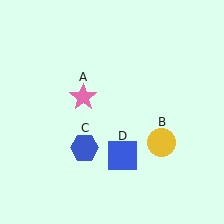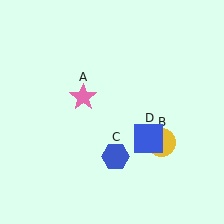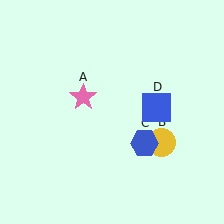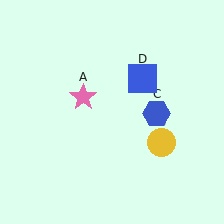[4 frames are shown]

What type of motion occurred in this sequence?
The blue hexagon (object C), blue square (object D) rotated counterclockwise around the center of the scene.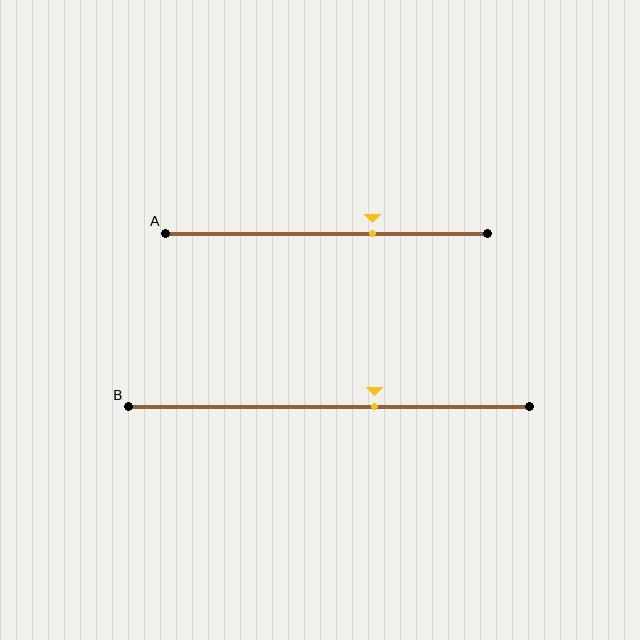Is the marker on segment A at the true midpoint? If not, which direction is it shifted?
No, the marker on segment A is shifted to the right by about 15% of the segment length.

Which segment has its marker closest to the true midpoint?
Segment B has its marker closest to the true midpoint.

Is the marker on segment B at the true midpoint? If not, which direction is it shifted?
No, the marker on segment B is shifted to the right by about 11% of the segment length.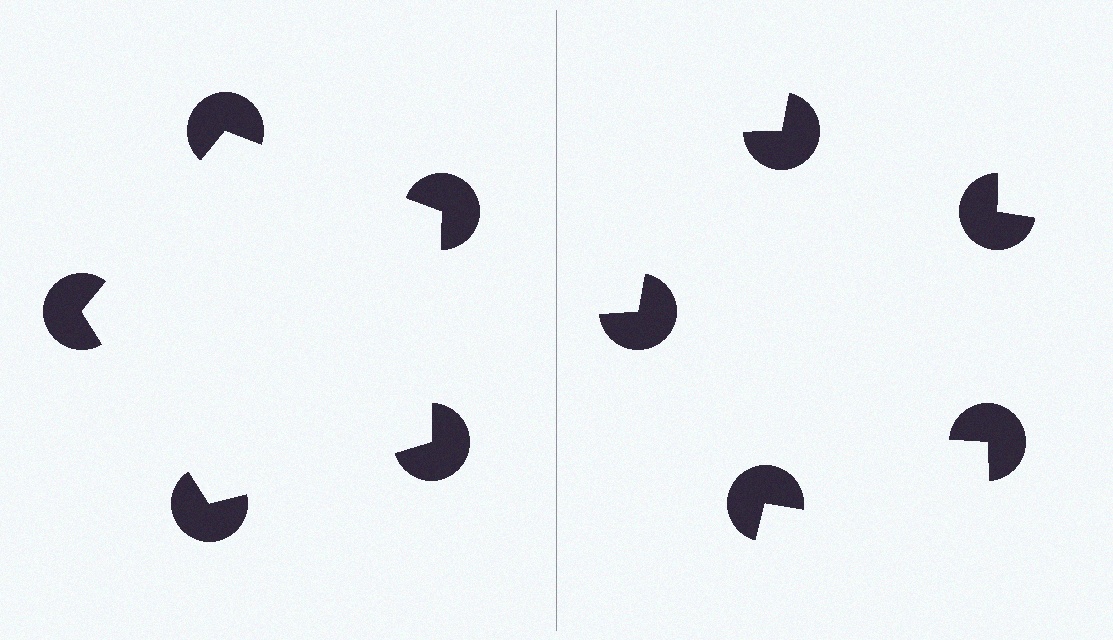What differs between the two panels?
The pac-man discs are positioned identically on both sides; only the wedge orientations differ. On the left they align to a pentagon; on the right they are misaligned.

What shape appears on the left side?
An illusory pentagon.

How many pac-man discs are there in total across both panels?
10 — 5 on each side.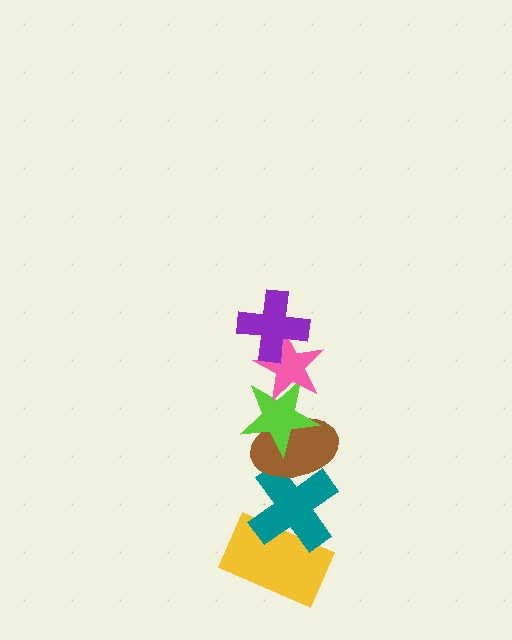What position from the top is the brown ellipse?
The brown ellipse is 4th from the top.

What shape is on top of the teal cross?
The brown ellipse is on top of the teal cross.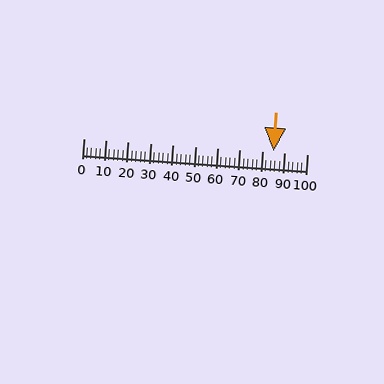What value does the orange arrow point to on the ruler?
The orange arrow points to approximately 85.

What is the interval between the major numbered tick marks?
The major tick marks are spaced 10 units apart.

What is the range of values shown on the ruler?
The ruler shows values from 0 to 100.